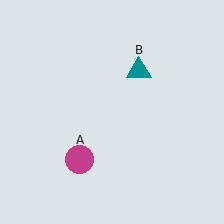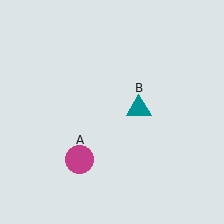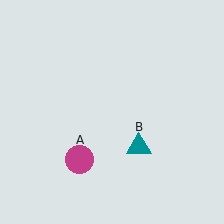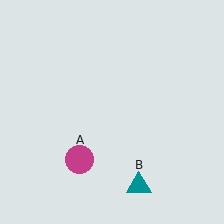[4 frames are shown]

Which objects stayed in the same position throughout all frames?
Magenta circle (object A) remained stationary.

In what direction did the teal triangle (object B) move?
The teal triangle (object B) moved down.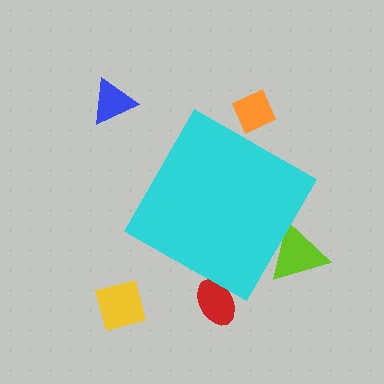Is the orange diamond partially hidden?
Yes, the orange diamond is partially hidden behind the cyan diamond.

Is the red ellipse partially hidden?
Yes, the red ellipse is partially hidden behind the cyan diamond.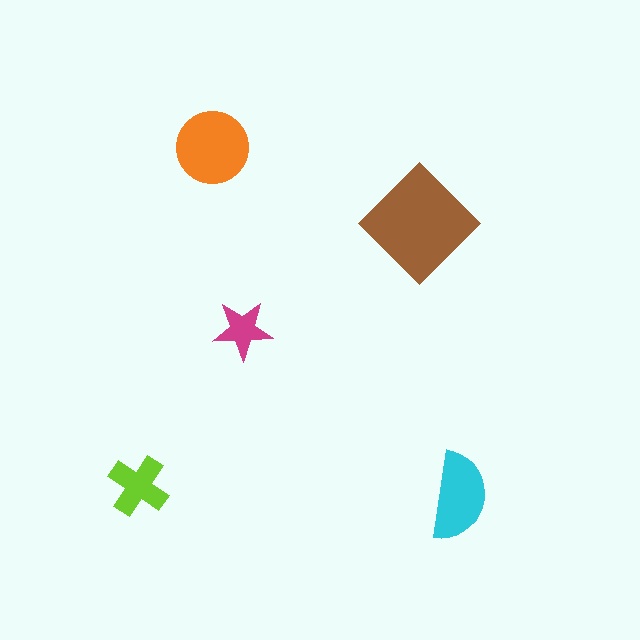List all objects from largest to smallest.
The brown diamond, the orange circle, the cyan semicircle, the lime cross, the magenta star.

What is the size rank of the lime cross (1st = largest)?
4th.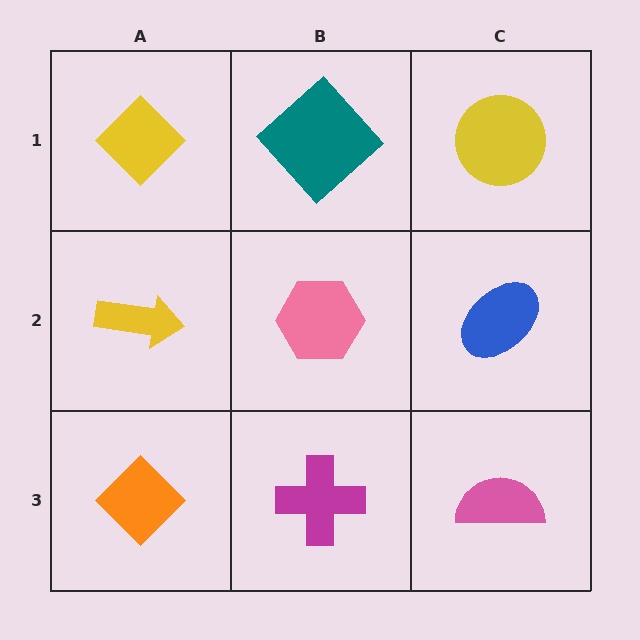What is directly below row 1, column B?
A pink hexagon.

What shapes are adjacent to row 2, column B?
A teal diamond (row 1, column B), a magenta cross (row 3, column B), a yellow arrow (row 2, column A), a blue ellipse (row 2, column C).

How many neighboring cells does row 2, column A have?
3.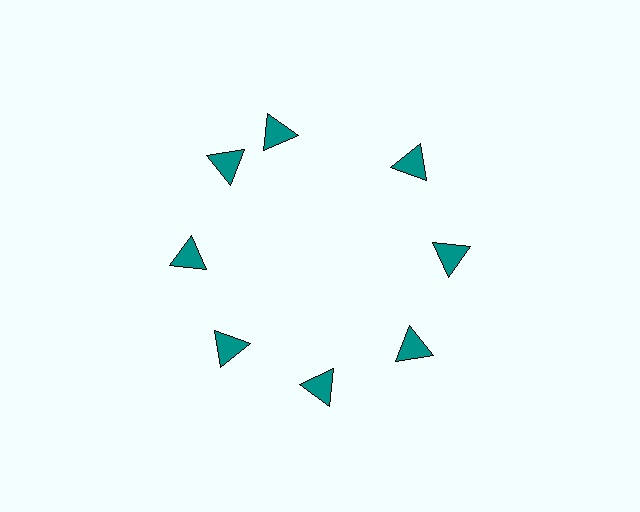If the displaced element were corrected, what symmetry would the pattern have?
It would have 8-fold rotational symmetry — the pattern would map onto itself every 45 degrees.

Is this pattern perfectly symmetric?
No. The 8 teal triangles are arranged in a ring, but one element near the 12 o'clock position is rotated out of alignment along the ring, breaking the 8-fold rotational symmetry.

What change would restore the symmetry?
The symmetry would be restored by rotating it back into even spacing with its neighbors so that all 8 triangles sit at equal angles and equal distance from the center.